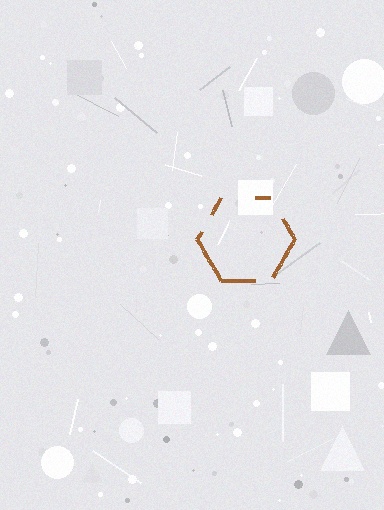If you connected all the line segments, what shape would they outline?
They would outline a hexagon.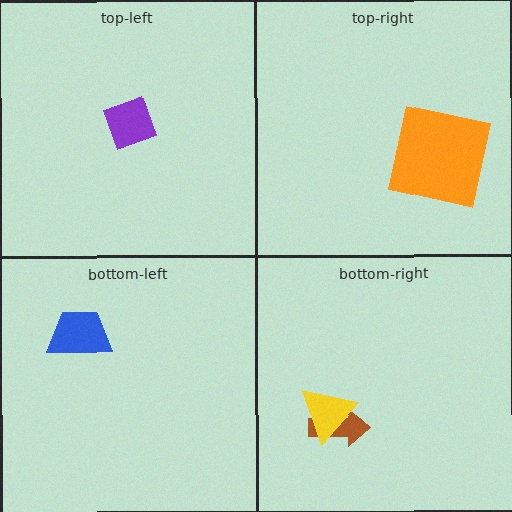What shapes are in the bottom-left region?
The blue trapezoid.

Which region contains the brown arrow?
The bottom-right region.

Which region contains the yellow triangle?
The bottom-right region.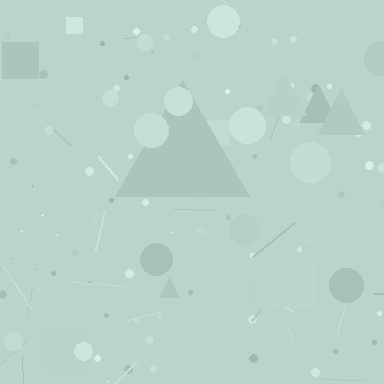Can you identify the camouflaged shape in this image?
The camouflaged shape is a triangle.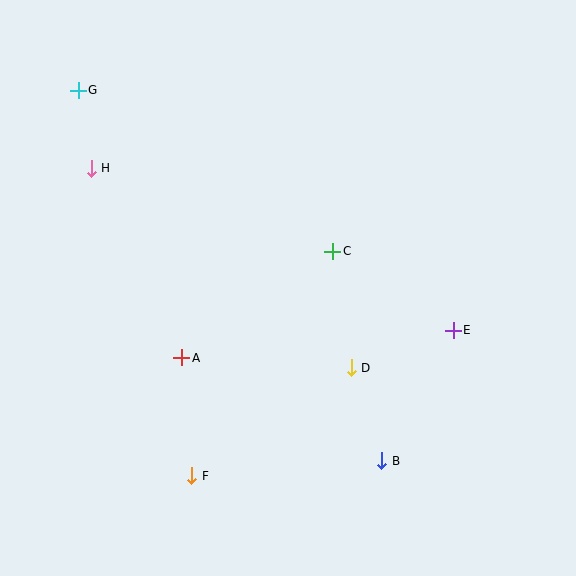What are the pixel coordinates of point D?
Point D is at (351, 368).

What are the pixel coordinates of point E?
Point E is at (453, 330).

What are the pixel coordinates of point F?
Point F is at (192, 476).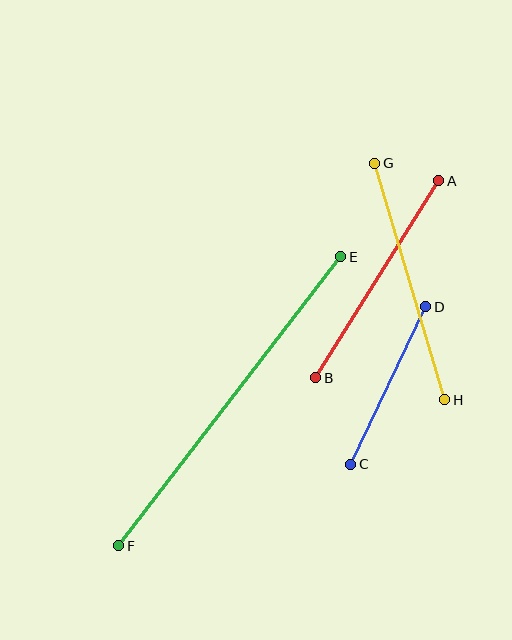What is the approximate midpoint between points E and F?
The midpoint is at approximately (230, 401) pixels.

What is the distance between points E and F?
The distance is approximately 364 pixels.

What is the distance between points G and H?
The distance is approximately 247 pixels.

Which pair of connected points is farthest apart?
Points E and F are farthest apart.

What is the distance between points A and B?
The distance is approximately 233 pixels.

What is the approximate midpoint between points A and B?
The midpoint is at approximately (377, 279) pixels.